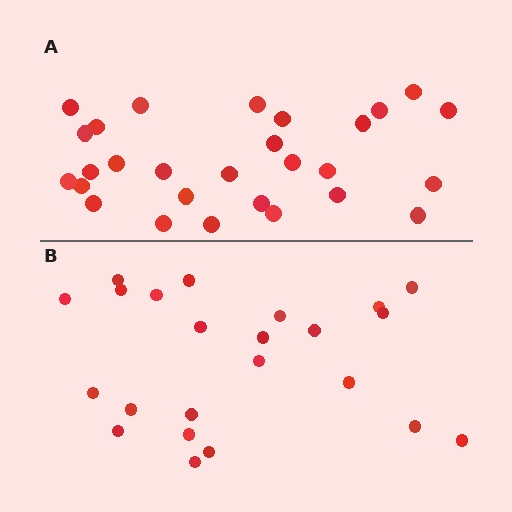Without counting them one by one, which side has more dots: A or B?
Region A (the top region) has more dots.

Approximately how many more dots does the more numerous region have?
Region A has about 5 more dots than region B.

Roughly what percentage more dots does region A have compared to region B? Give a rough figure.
About 20% more.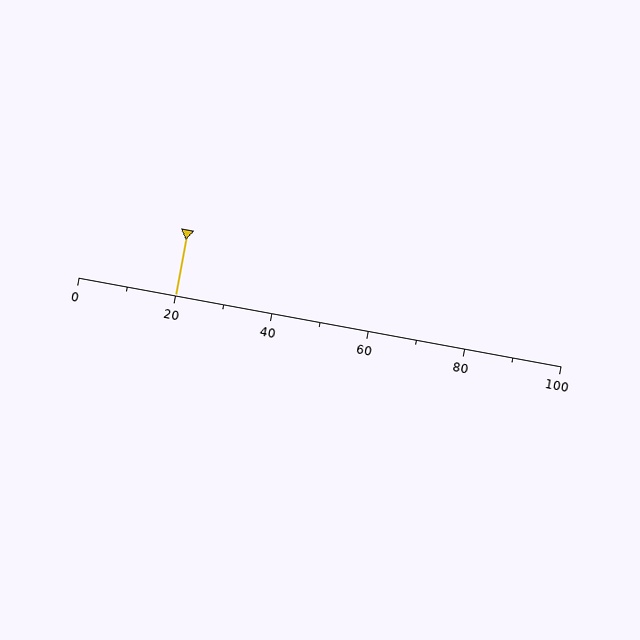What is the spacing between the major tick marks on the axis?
The major ticks are spaced 20 apart.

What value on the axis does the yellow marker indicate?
The marker indicates approximately 20.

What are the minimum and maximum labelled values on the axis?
The axis runs from 0 to 100.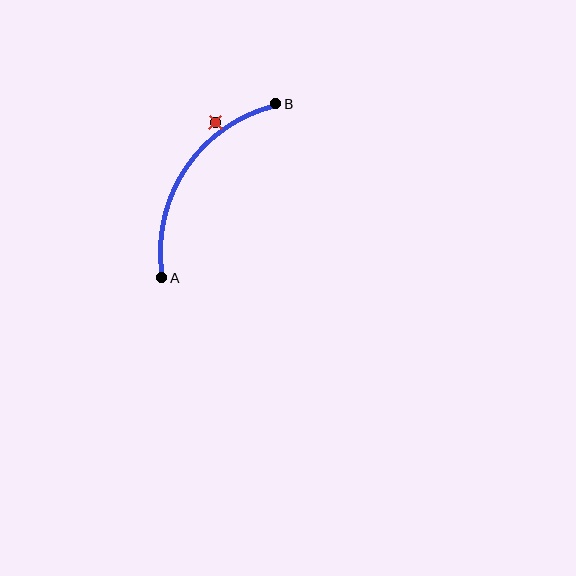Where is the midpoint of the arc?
The arc midpoint is the point on the curve farthest from the straight line joining A and B. It sits to the left of that line.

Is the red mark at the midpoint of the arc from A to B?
No — the red mark does not lie on the arc at all. It sits slightly outside the curve.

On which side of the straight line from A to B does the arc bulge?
The arc bulges to the left of the straight line connecting A and B.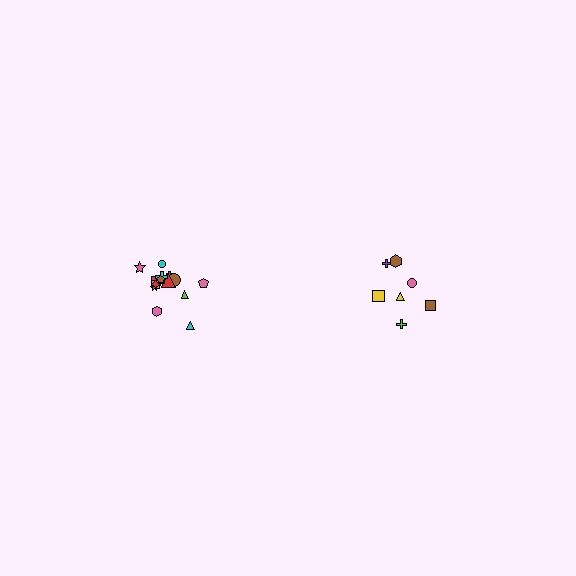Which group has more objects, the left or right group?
The left group.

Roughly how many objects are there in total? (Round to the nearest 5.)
Roughly 20 objects in total.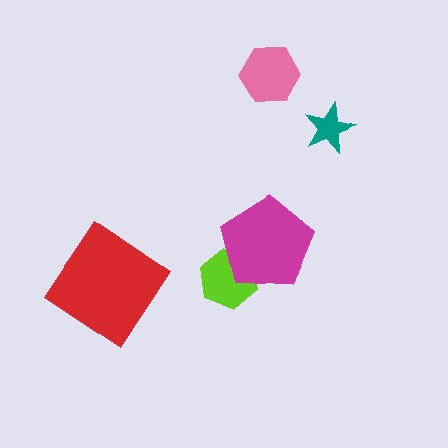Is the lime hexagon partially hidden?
Yes, it is partially covered by another shape.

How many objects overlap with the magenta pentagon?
1 object overlaps with the magenta pentagon.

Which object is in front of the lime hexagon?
The magenta pentagon is in front of the lime hexagon.